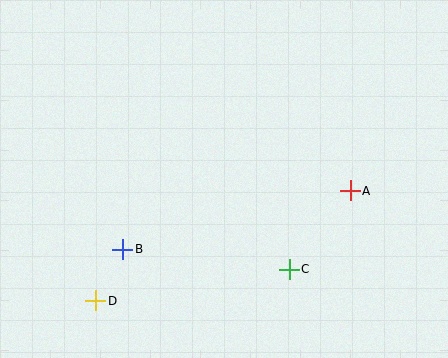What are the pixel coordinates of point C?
Point C is at (289, 269).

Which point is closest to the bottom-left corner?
Point D is closest to the bottom-left corner.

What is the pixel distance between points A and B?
The distance between A and B is 235 pixels.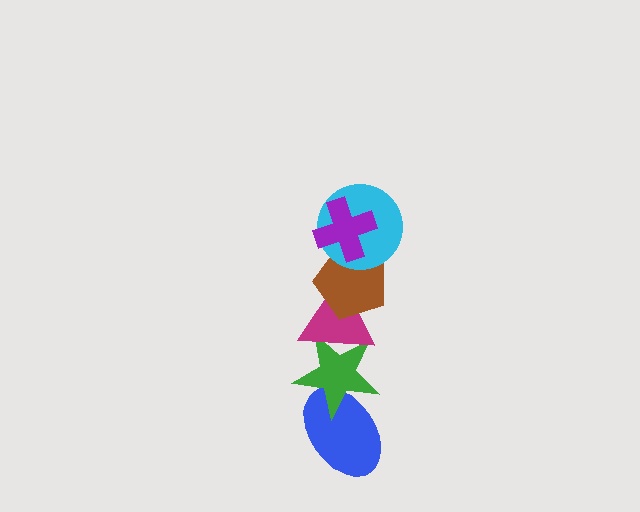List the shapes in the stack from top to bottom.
From top to bottom: the purple cross, the cyan circle, the brown pentagon, the magenta triangle, the green star, the blue ellipse.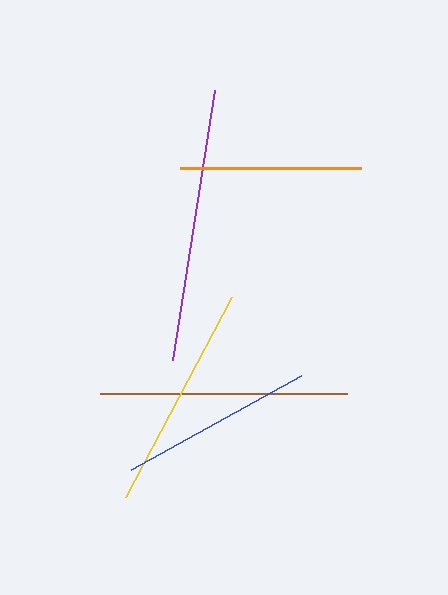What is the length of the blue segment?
The blue segment is approximately 194 pixels long.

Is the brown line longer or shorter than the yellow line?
The brown line is longer than the yellow line.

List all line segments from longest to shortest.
From longest to shortest: purple, brown, yellow, blue, orange.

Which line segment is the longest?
The purple line is the longest at approximately 274 pixels.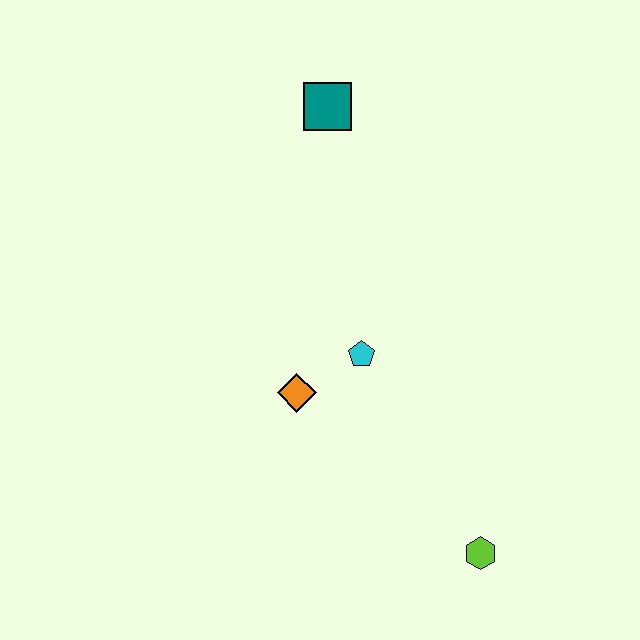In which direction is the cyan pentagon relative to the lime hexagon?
The cyan pentagon is above the lime hexagon.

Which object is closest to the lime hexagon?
The cyan pentagon is closest to the lime hexagon.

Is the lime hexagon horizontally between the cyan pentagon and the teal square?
No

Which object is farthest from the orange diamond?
The teal square is farthest from the orange diamond.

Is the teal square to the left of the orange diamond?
No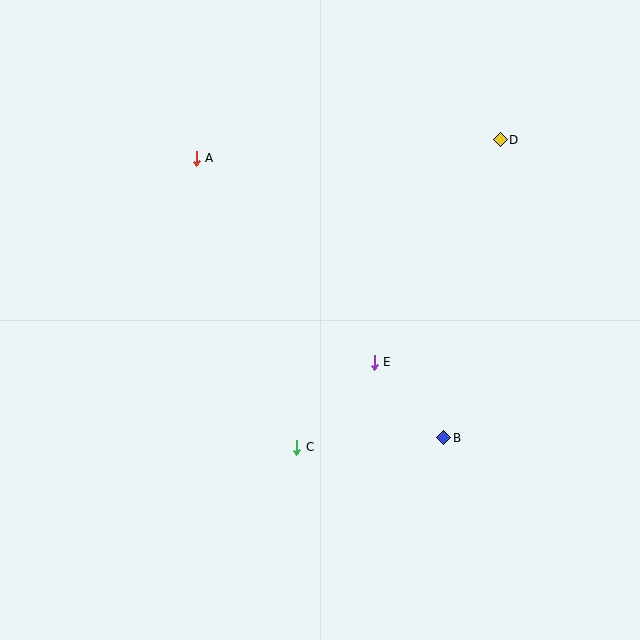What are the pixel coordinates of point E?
Point E is at (374, 362).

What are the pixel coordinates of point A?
Point A is at (196, 158).